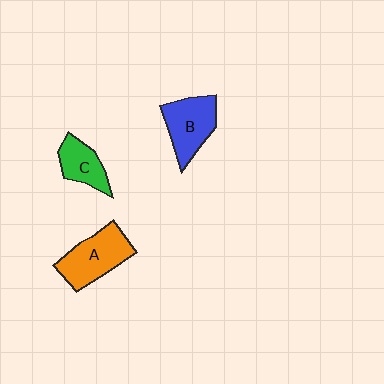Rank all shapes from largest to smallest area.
From largest to smallest: A (orange), B (blue), C (green).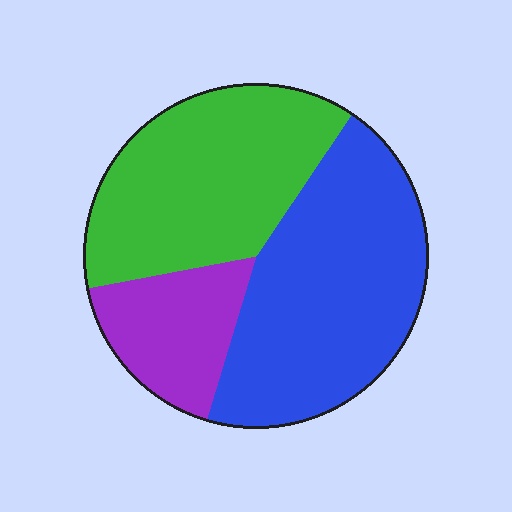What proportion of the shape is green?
Green takes up about three eighths (3/8) of the shape.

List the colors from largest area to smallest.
From largest to smallest: blue, green, purple.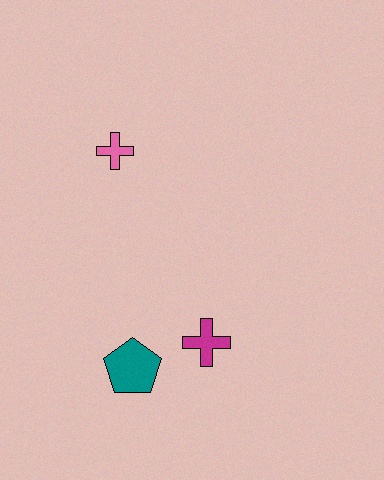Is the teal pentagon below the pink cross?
Yes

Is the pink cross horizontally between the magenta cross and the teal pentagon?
No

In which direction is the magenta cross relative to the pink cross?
The magenta cross is below the pink cross.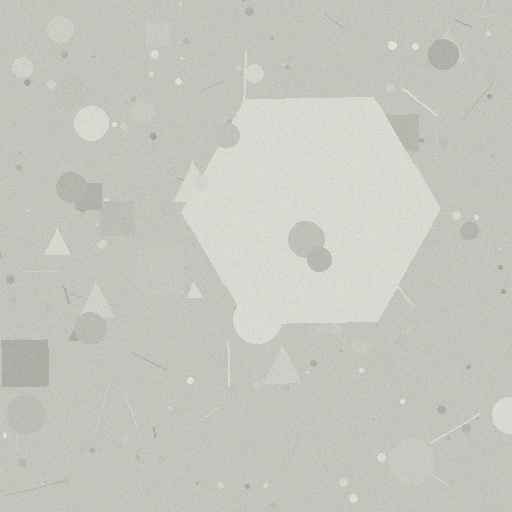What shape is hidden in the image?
A hexagon is hidden in the image.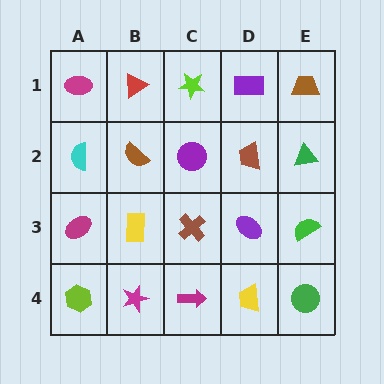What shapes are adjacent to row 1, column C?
A purple circle (row 2, column C), a red triangle (row 1, column B), a purple rectangle (row 1, column D).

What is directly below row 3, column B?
A magenta star.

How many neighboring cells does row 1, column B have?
3.